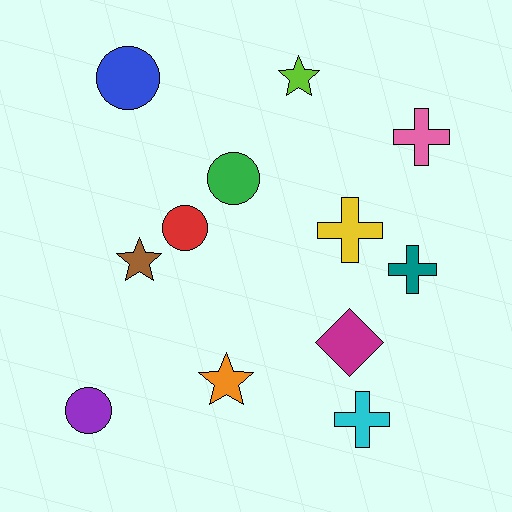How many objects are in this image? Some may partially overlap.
There are 12 objects.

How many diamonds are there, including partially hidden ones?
There is 1 diamond.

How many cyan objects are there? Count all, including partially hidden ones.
There is 1 cyan object.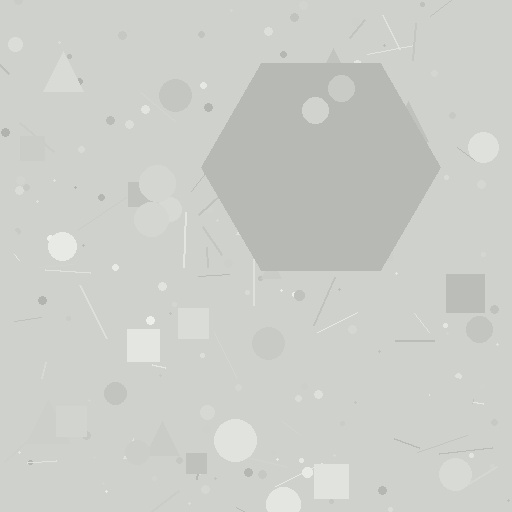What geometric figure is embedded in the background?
A hexagon is embedded in the background.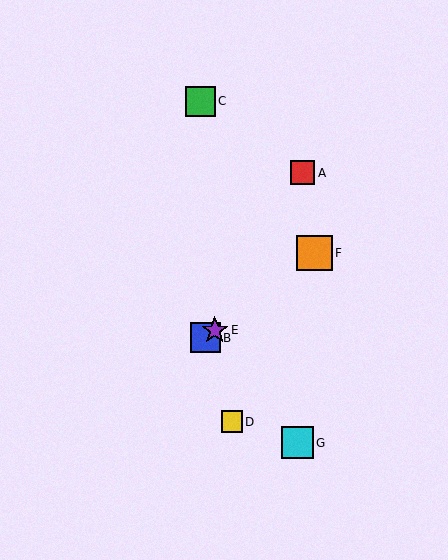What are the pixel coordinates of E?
Object E is at (215, 330).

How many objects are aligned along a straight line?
3 objects (B, E, F) are aligned along a straight line.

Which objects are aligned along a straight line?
Objects B, E, F are aligned along a straight line.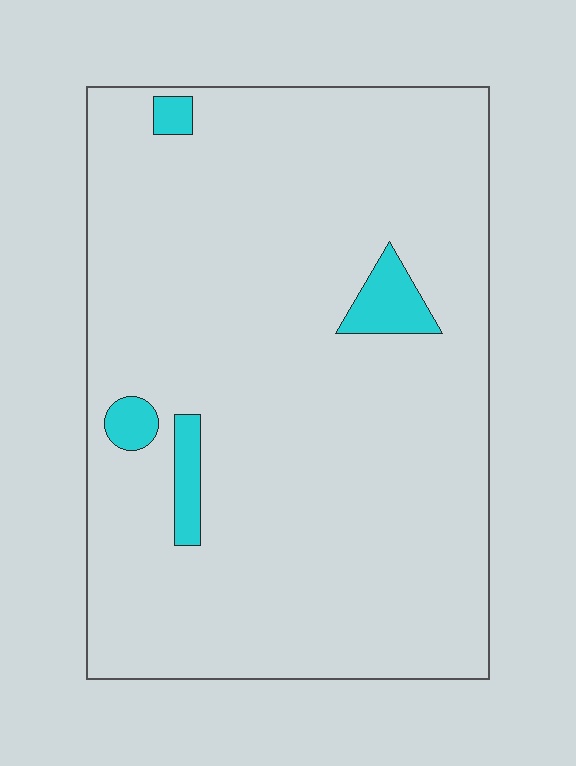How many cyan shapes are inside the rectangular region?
4.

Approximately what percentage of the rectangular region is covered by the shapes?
Approximately 5%.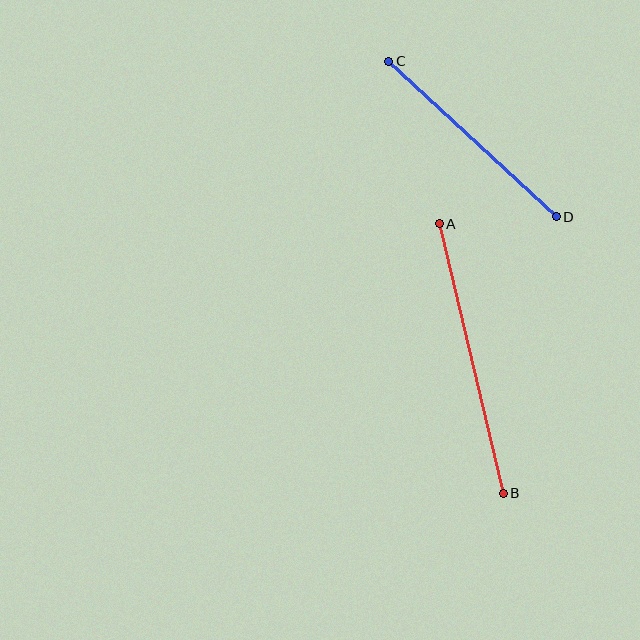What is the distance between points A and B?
The distance is approximately 277 pixels.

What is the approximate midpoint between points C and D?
The midpoint is at approximately (472, 139) pixels.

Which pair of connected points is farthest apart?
Points A and B are farthest apart.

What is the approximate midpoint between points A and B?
The midpoint is at approximately (471, 358) pixels.